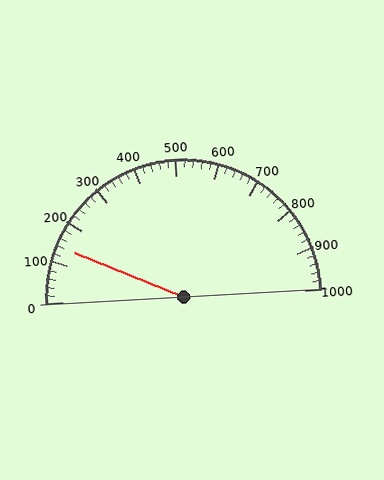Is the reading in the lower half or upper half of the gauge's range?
The reading is in the lower half of the range (0 to 1000).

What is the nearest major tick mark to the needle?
The nearest major tick mark is 100.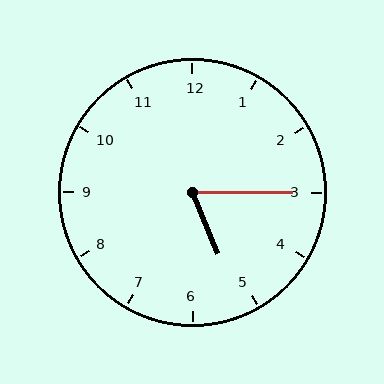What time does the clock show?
5:15.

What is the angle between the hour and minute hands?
Approximately 68 degrees.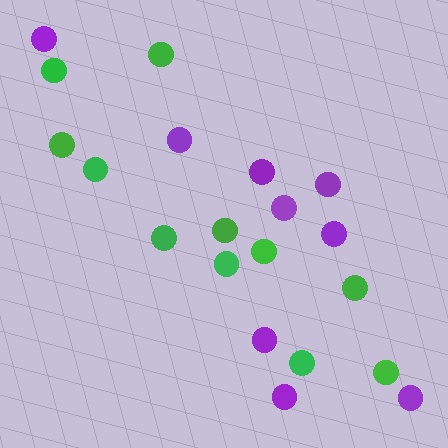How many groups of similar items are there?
There are 2 groups: one group of green circles (11) and one group of purple circles (9).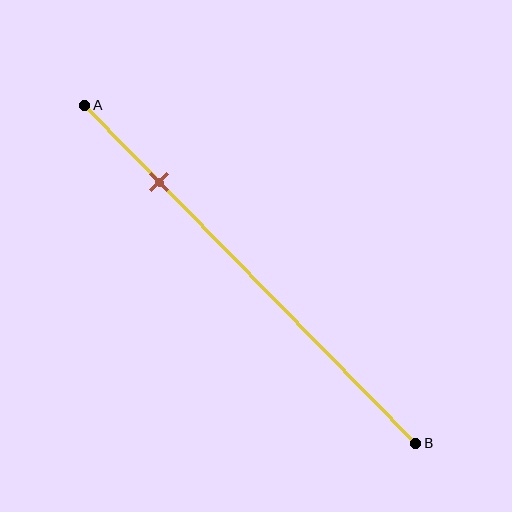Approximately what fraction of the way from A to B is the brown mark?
The brown mark is approximately 25% of the way from A to B.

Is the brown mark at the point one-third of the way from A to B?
No, the mark is at about 25% from A, not at the 33% one-third point.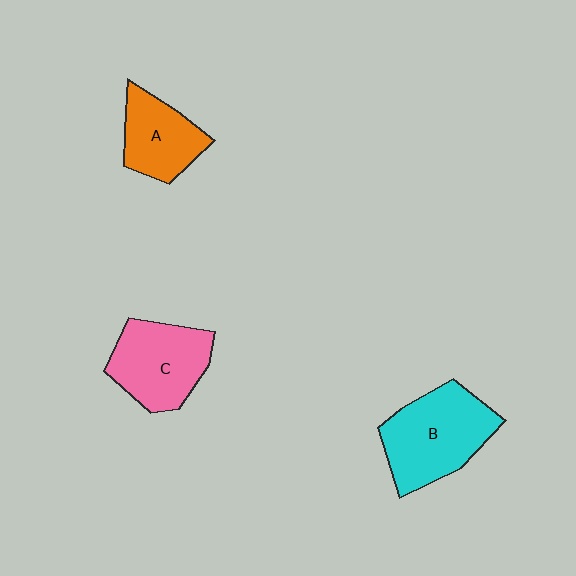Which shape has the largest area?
Shape B (cyan).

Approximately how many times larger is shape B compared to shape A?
Approximately 1.5 times.